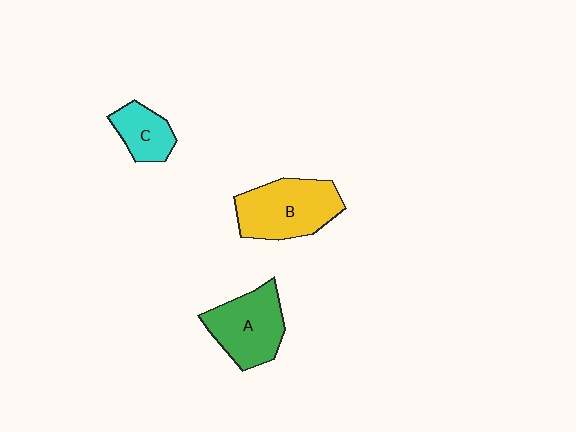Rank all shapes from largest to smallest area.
From largest to smallest: B (yellow), A (green), C (cyan).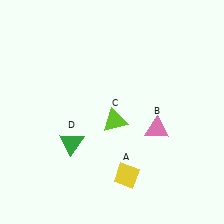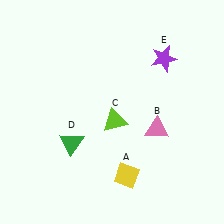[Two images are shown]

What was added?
A purple star (E) was added in Image 2.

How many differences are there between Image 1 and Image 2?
There is 1 difference between the two images.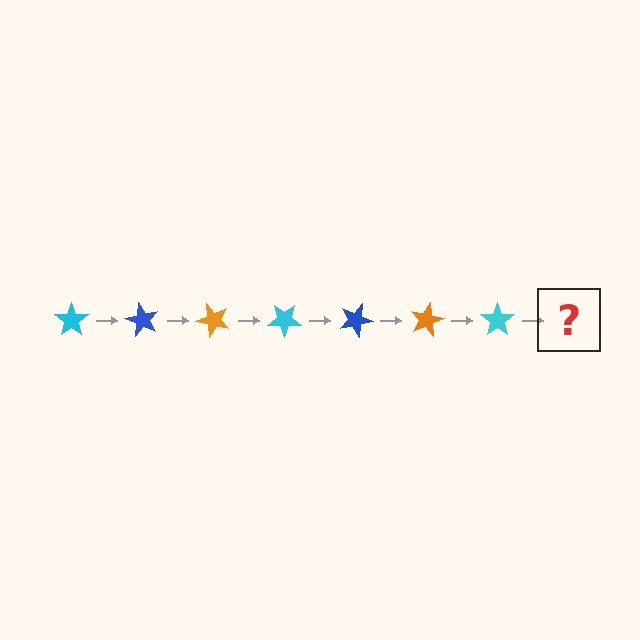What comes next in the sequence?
The next element should be a blue star, rotated 420 degrees from the start.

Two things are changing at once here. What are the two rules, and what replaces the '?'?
The two rules are that it rotates 60 degrees each step and the color cycles through cyan, blue, and orange. The '?' should be a blue star, rotated 420 degrees from the start.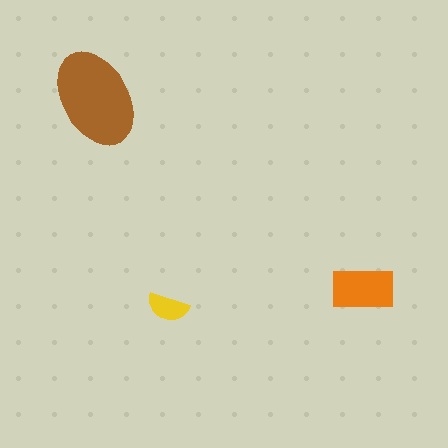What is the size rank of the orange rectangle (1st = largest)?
2nd.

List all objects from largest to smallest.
The brown ellipse, the orange rectangle, the yellow semicircle.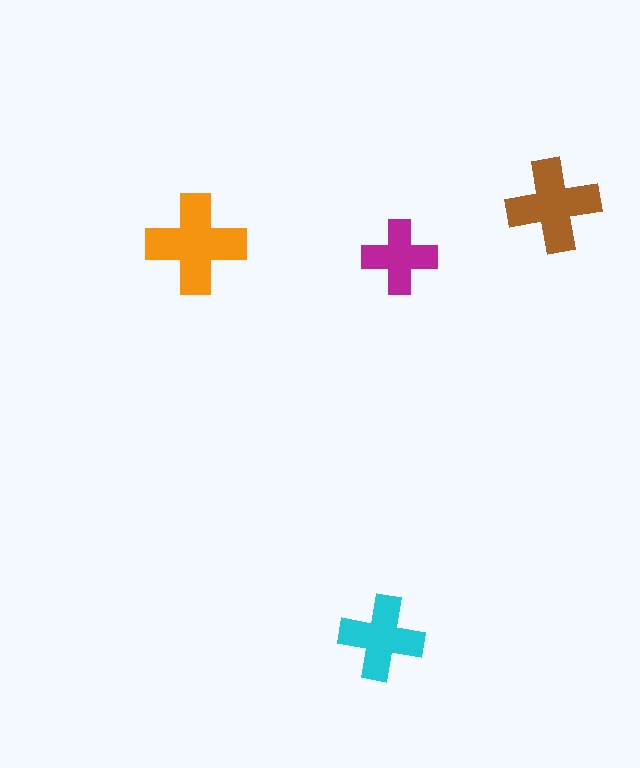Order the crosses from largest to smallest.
the orange one, the brown one, the cyan one, the magenta one.